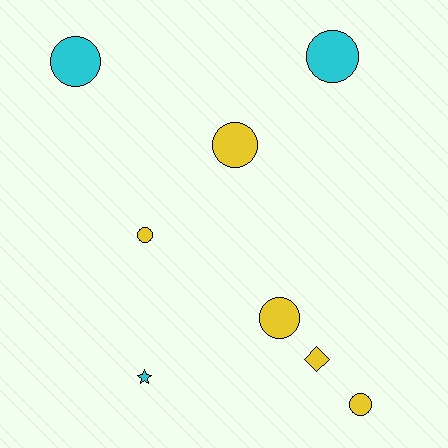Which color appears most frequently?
Yellow, with 5 objects.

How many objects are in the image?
There are 8 objects.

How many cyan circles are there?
There are 2 cyan circles.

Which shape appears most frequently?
Circle, with 6 objects.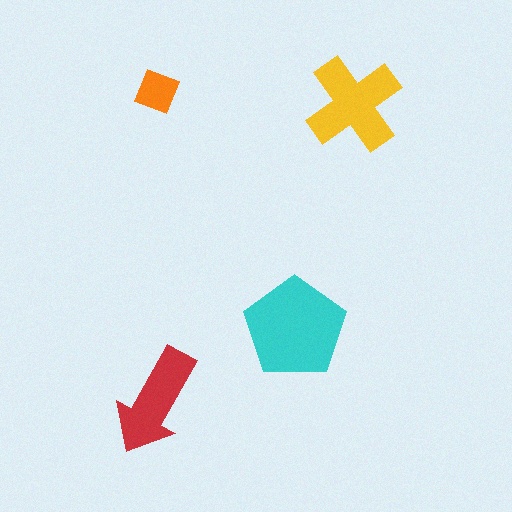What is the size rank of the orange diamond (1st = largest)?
4th.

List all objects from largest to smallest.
The cyan pentagon, the yellow cross, the red arrow, the orange diamond.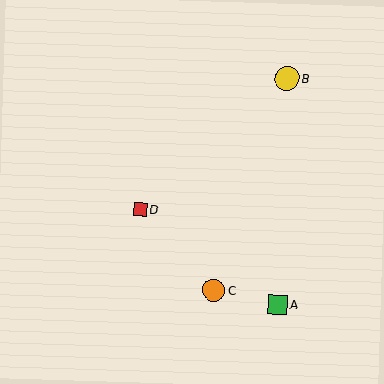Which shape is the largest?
The yellow circle (labeled B) is the largest.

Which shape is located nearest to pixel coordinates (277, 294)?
The green square (labeled A) at (277, 304) is nearest to that location.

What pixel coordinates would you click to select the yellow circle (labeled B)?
Click at (287, 78) to select the yellow circle B.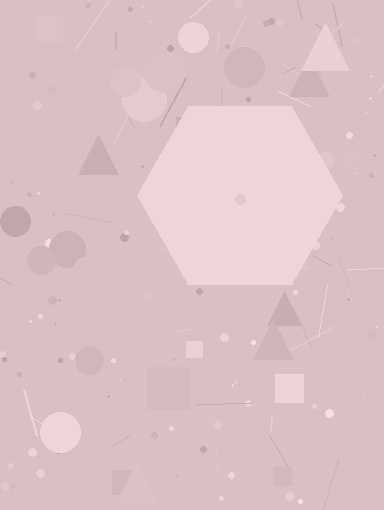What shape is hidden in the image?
A hexagon is hidden in the image.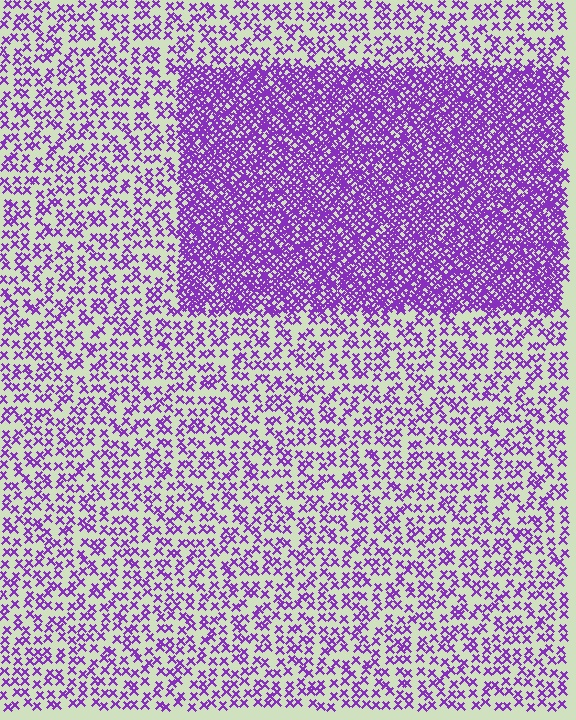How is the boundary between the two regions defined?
The boundary is defined by a change in element density (approximately 2.7x ratio). All elements are the same color, size, and shape.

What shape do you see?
I see a rectangle.